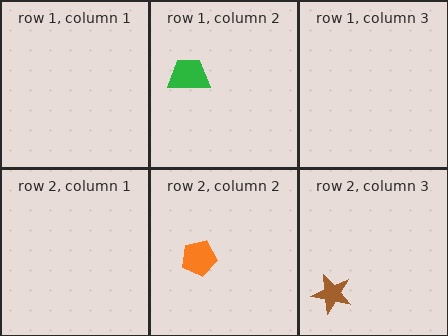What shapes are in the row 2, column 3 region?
The brown star.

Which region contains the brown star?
The row 2, column 3 region.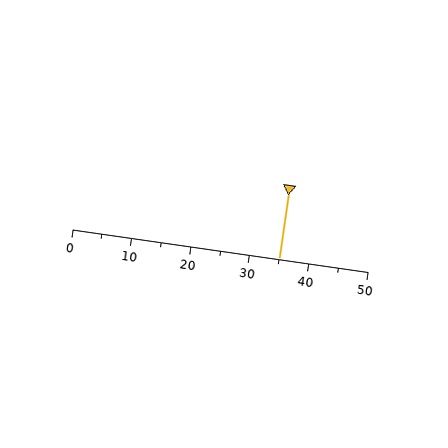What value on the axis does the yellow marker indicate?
The marker indicates approximately 35.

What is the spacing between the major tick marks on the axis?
The major ticks are spaced 10 apart.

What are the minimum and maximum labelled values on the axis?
The axis runs from 0 to 50.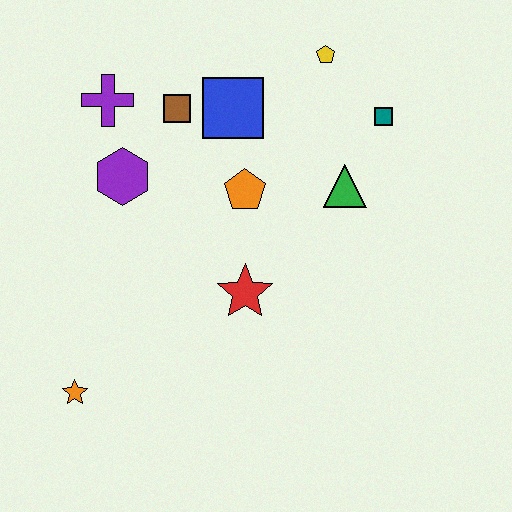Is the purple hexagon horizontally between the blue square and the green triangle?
No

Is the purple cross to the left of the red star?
Yes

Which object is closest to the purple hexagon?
The purple cross is closest to the purple hexagon.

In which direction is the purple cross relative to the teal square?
The purple cross is to the left of the teal square.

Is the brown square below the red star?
No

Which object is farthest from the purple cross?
The orange star is farthest from the purple cross.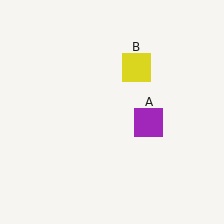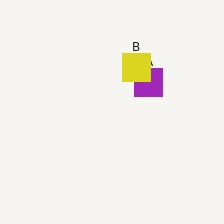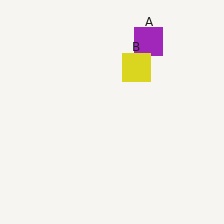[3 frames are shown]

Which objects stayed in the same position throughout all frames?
Yellow square (object B) remained stationary.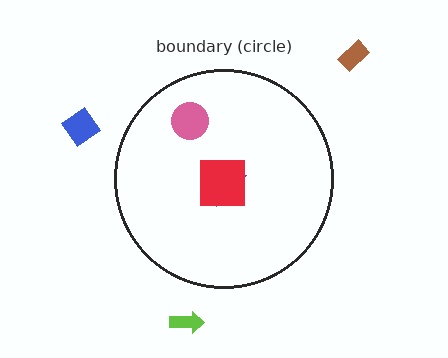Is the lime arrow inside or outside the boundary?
Outside.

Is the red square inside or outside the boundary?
Inside.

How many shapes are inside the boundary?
4 inside, 3 outside.